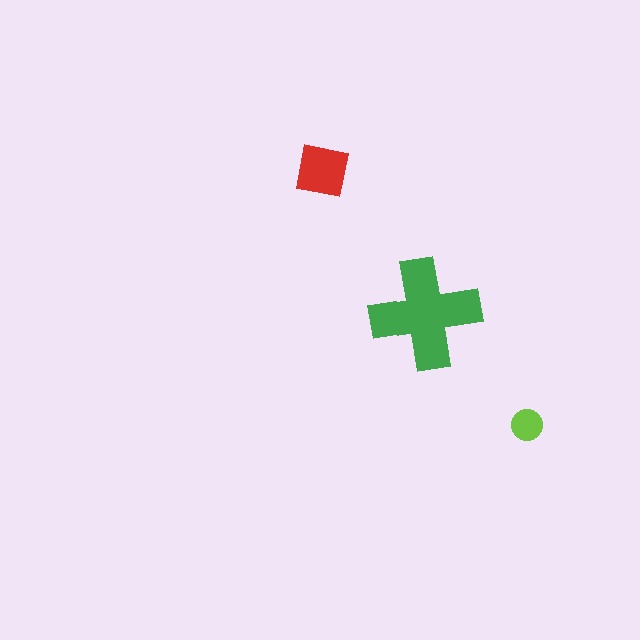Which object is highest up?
The red square is topmost.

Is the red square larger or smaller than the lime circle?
Larger.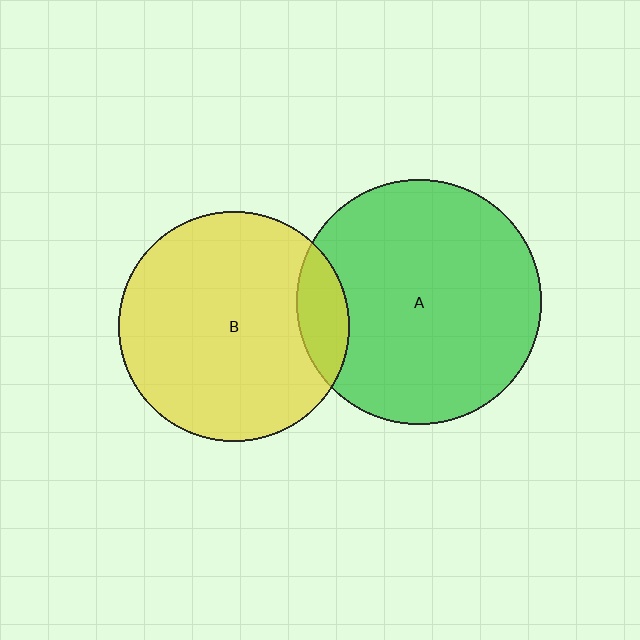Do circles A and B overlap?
Yes.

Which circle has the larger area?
Circle A (green).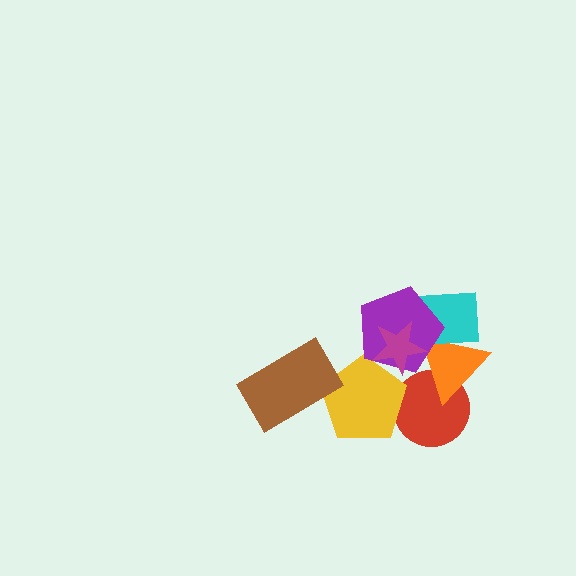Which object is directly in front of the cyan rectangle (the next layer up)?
The purple pentagon is directly in front of the cyan rectangle.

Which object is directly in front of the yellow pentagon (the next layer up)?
The brown rectangle is directly in front of the yellow pentagon.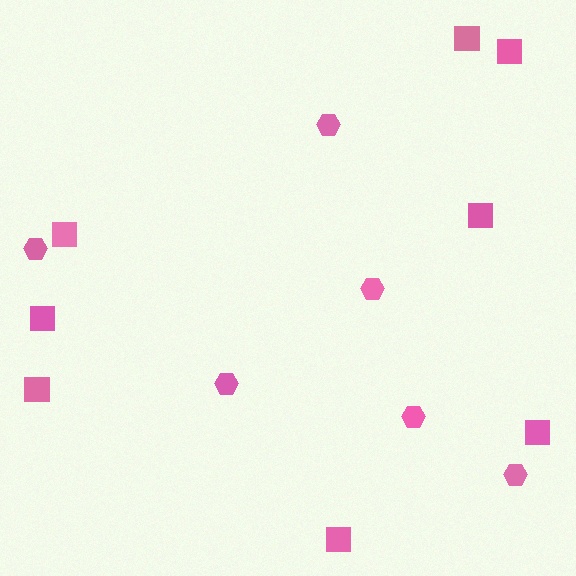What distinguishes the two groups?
There are 2 groups: one group of hexagons (6) and one group of squares (8).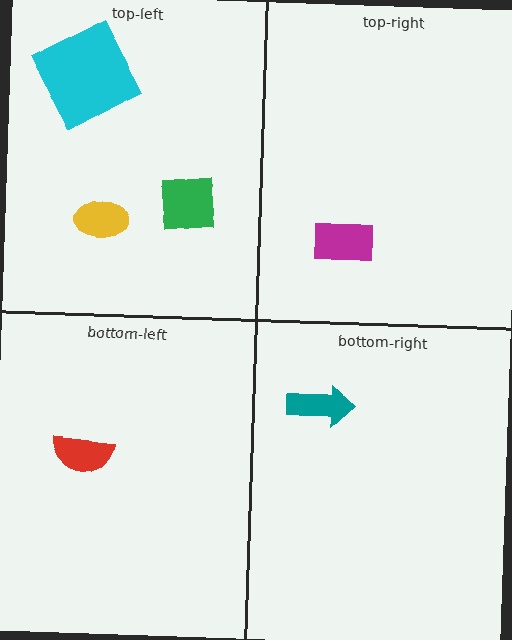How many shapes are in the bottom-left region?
1.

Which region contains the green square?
The top-left region.